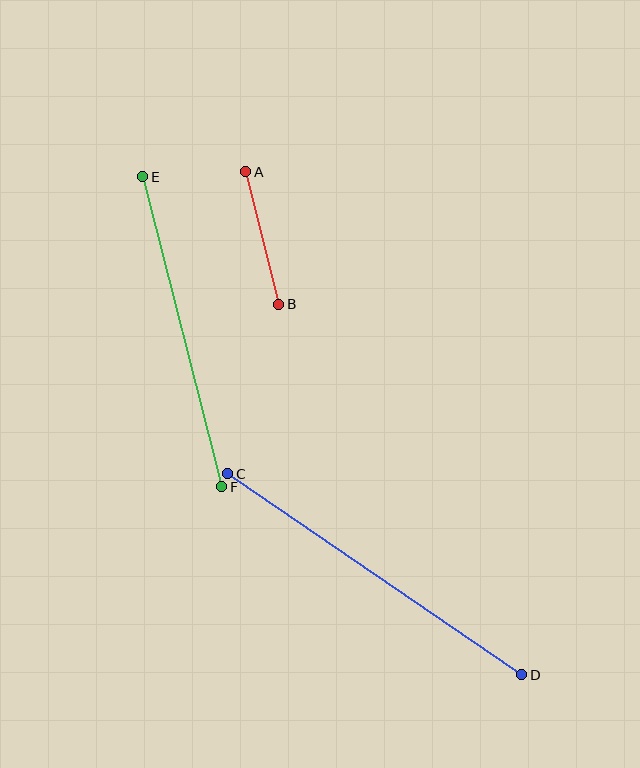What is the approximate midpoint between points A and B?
The midpoint is at approximately (262, 238) pixels.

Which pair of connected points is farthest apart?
Points C and D are farthest apart.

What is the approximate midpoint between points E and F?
The midpoint is at approximately (182, 332) pixels.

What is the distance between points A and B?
The distance is approximately 136 pixels.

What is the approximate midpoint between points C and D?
The midpoint is at approximately (375, 574) pixels.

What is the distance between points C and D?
The distance is approximately 356 pixels.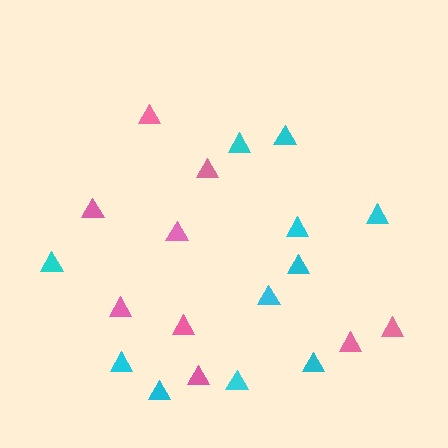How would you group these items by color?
There are 2 groups: one group of cyan triangles (11) and one group of pink triangles (9).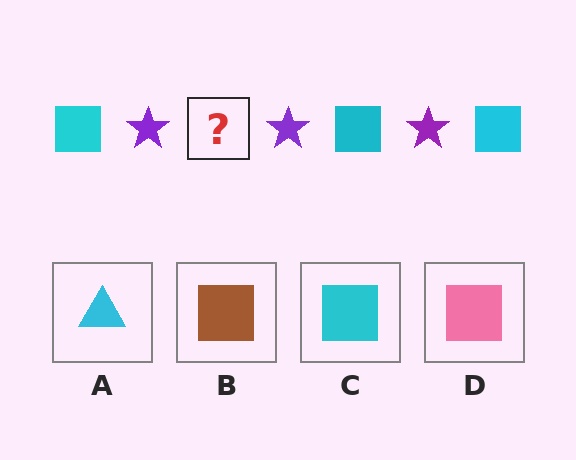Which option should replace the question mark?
Option C.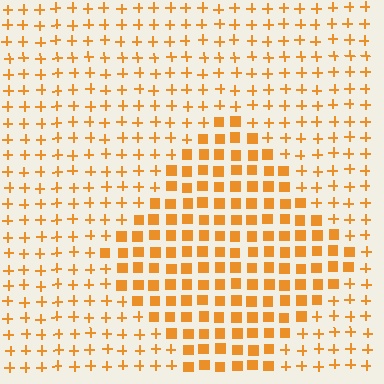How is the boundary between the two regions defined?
The boundary is defined by a change in element shape: squares inside vs. plus signs outside. All elements share the same color and spacing.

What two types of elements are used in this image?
The image uses squares inside the diamond region and plus signs outside it.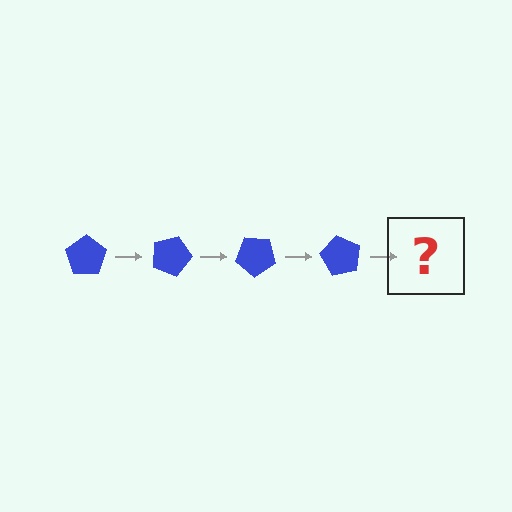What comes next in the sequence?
The next element should be a blue pentagon rotated 80 degrees.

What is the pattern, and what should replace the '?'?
The pattern is that the pentagon rotates 20 degrees each step. The '?' should be a blue pentagon rotated 80 degrees.